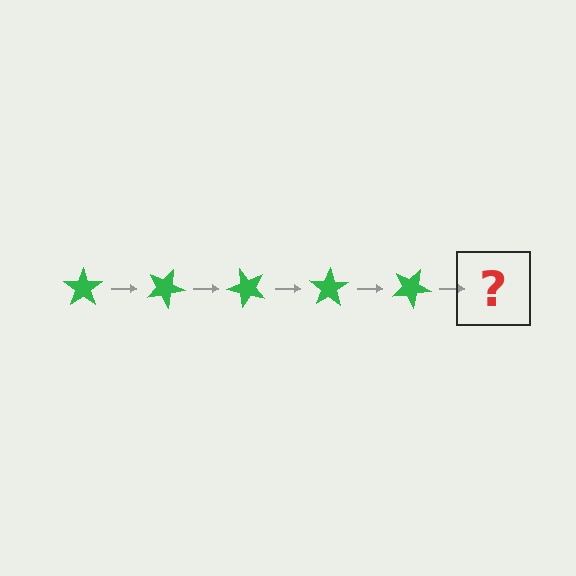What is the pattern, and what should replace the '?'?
The pattern is that the star rotates 25 degrees each step. The '?' should be a green star rotated 125 degrees.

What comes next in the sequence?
The next element should be a green star rotated 125 degrees.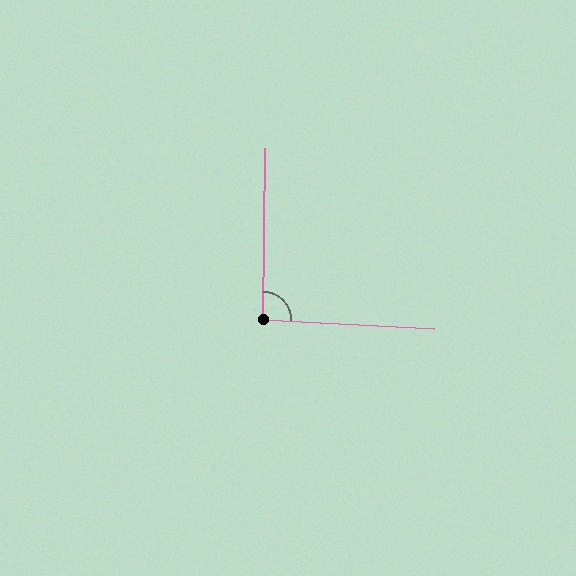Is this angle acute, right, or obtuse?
It is approximately a right angle.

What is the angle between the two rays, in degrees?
Approximately 93 degrees.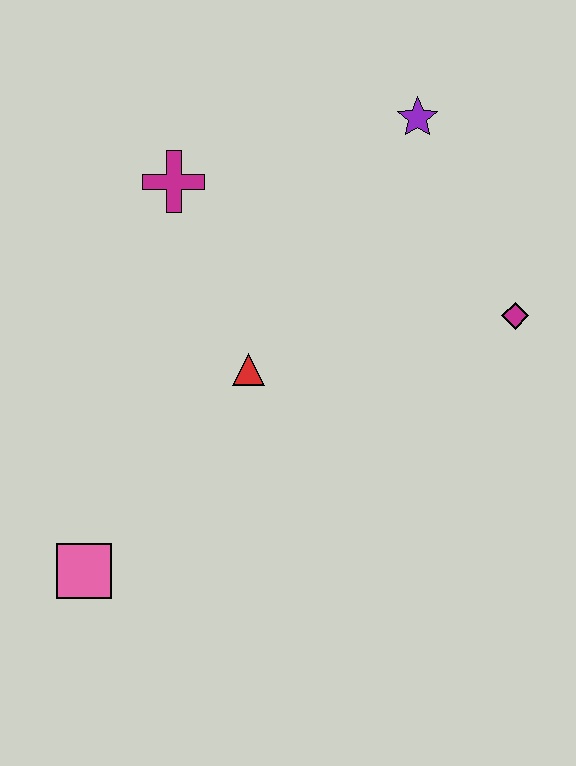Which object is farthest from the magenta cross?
The pink square is farthest from the magenta cross.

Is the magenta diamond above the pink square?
Yes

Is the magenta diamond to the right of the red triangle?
Yes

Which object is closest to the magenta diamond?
The purple star is closest to the magenta diamond.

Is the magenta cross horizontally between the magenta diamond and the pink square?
Yes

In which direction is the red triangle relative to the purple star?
The red triangle is below the purple star.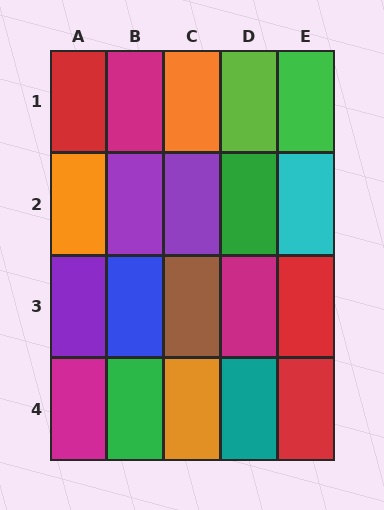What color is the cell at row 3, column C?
Brown.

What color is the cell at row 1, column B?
Magenta.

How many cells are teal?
1 cell is teal.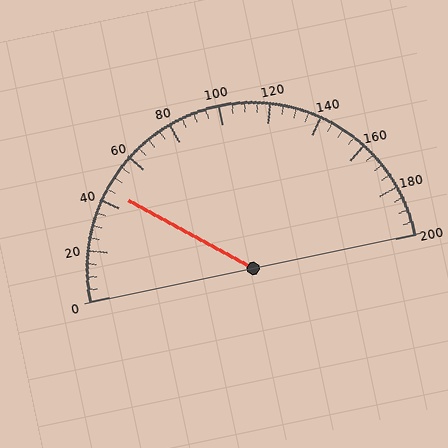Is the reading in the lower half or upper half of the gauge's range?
The reading is in the lower half of the range (0 to 200).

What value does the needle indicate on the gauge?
The needle indicates approximately 45.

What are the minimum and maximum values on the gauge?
The gauge ranges from 0 to 200.